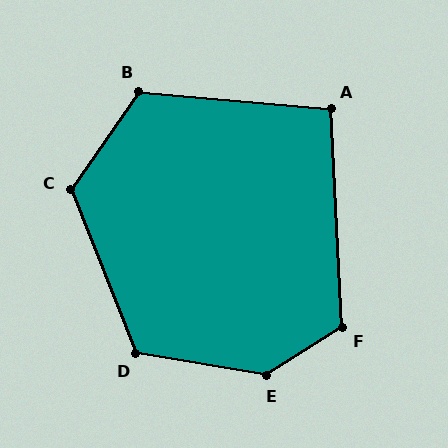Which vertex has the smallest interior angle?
A, at approximately 98 degrees.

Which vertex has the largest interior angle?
E, at approximately 138 degrees.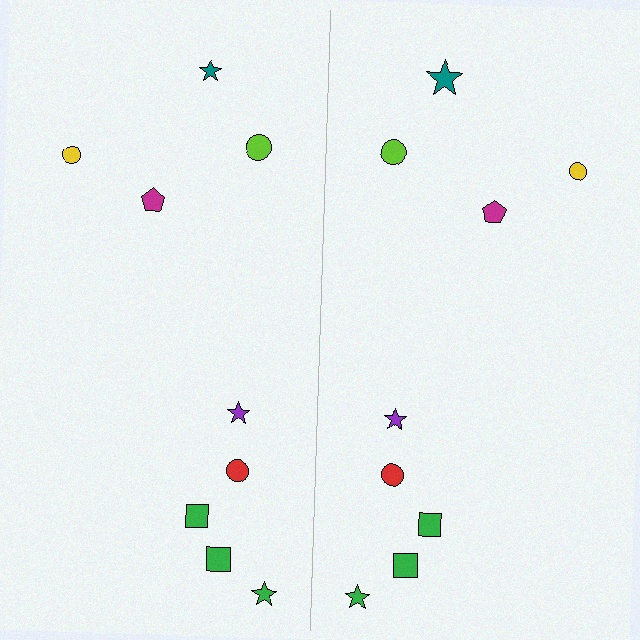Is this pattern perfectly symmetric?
No, the pattern is not perfectly symmetric. The teal star on the right side has a different size than its mirror counterpart.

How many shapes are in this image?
There are 18 shapes in this image.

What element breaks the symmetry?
The teal star on the right side has a different size than its mirror counterpart.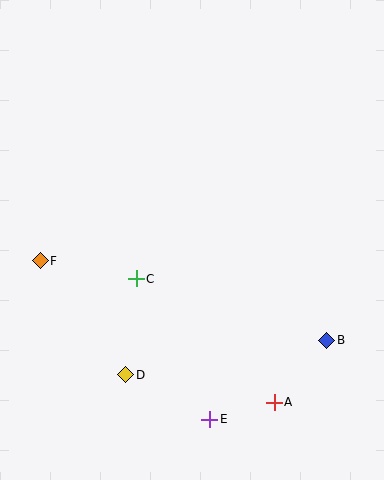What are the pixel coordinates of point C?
Point C is at (136, 279).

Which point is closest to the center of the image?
Point C at (136, 279) is closest to the center.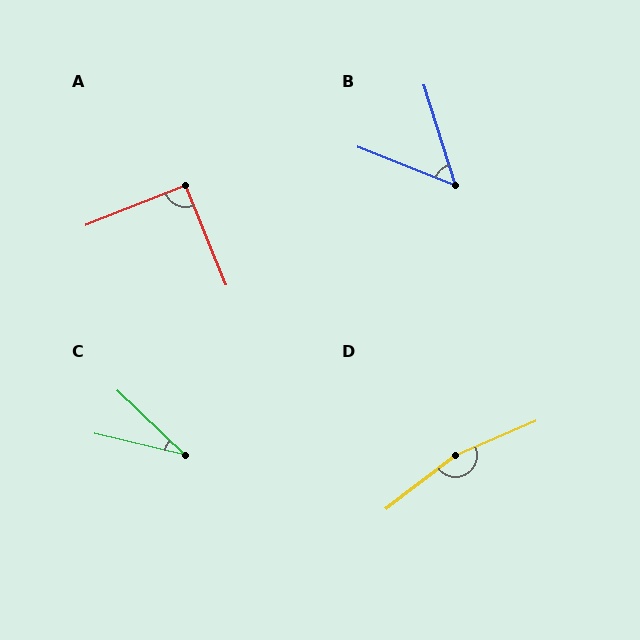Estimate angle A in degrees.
Approximately 91 degrees.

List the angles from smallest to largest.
C (31°), B (51°), A (91°), D (166°).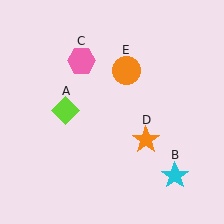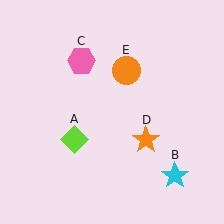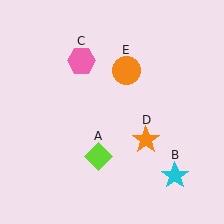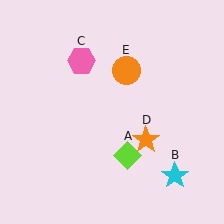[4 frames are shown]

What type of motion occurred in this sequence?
The lime diamond (object A) rotated counterclockwise around the center of the scene.